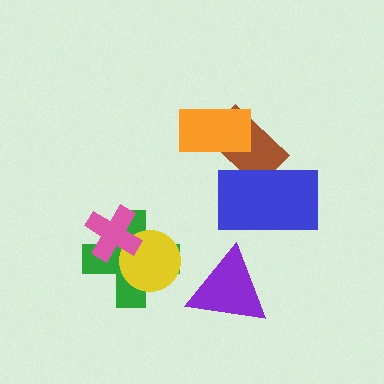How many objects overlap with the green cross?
2 objects overlap with the green cross.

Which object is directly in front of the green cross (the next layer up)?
The yellow circle is directly in front of the green cross.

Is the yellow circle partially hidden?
Yes, it is partially covered by another shape.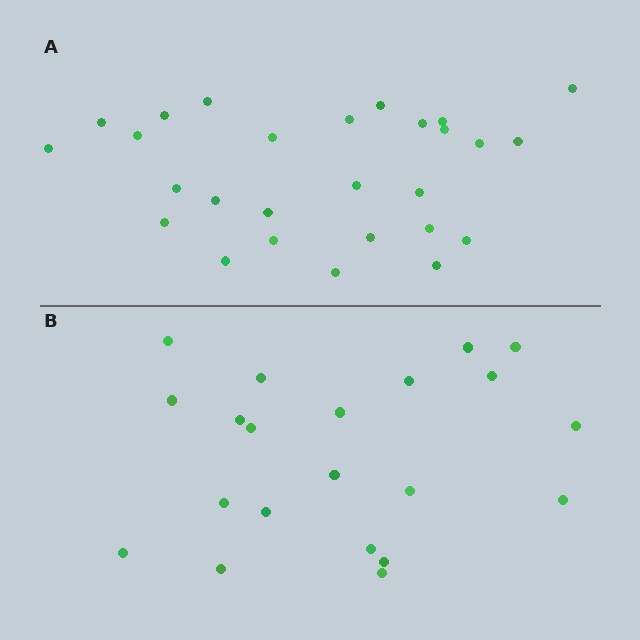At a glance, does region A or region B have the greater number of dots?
Region A (the top region) has more dots.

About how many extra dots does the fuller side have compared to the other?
Region A has about 6 more dots than region B.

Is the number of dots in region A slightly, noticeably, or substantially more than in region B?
Region A has noticeably more, but not dramatically so. The ratio is roughly 1.3 to 1.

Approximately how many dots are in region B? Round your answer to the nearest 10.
About 20 dots. (The exact count is 21, which rounds to 20.)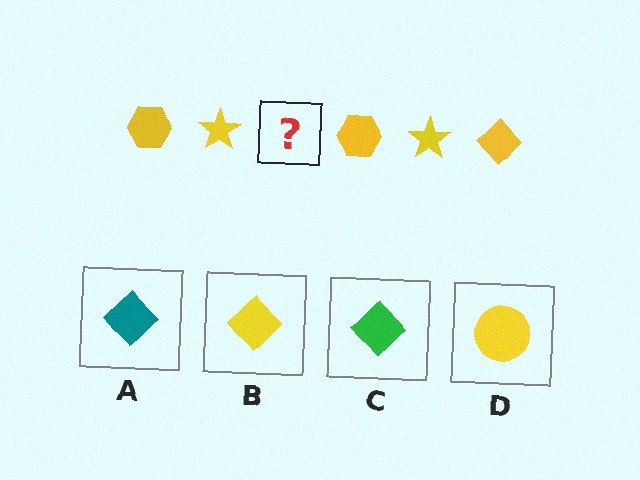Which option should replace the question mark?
Option B.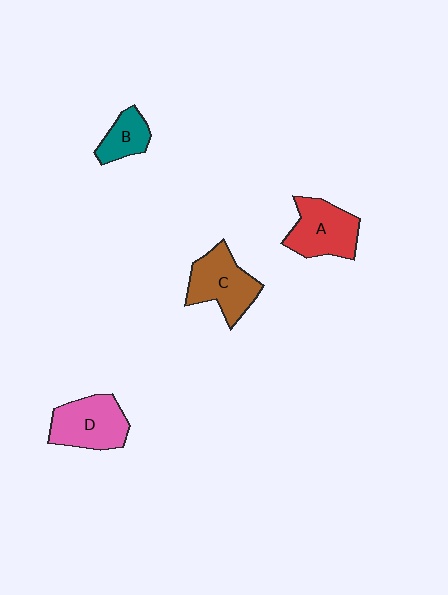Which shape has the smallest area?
Shape B (teal).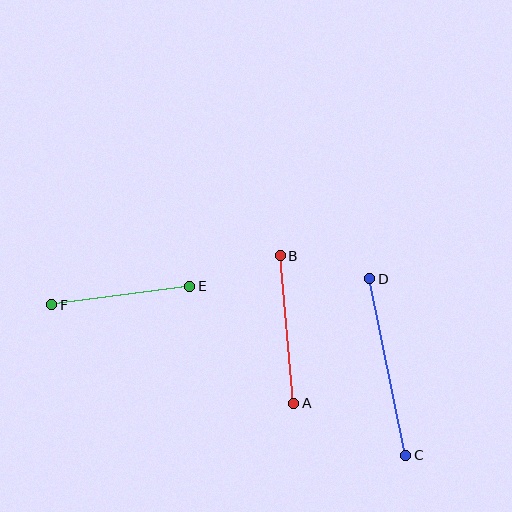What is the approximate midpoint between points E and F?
The midpoint is at approximately (121, 296) pixels.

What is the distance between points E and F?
The distance is approximately 139 pixels.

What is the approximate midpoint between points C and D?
The midpoint is at approximately (388, 367) pixels.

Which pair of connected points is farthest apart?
Points C and D are farthest apart.